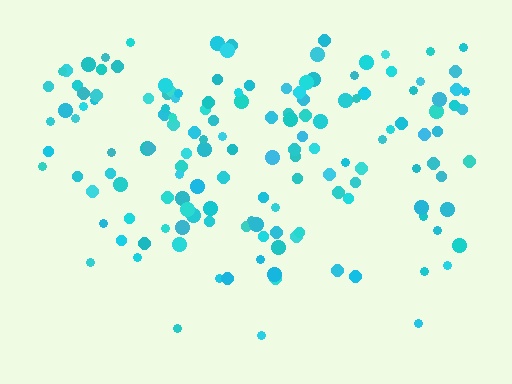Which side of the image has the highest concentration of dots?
The top.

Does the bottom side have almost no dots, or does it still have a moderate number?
Still a moderate number, just noticeably fewer than the top.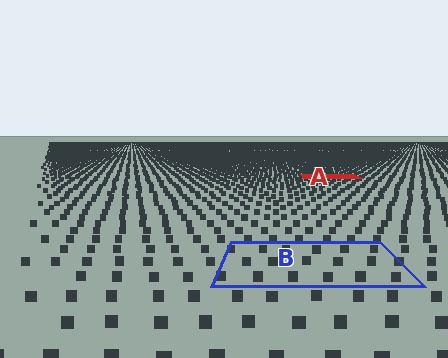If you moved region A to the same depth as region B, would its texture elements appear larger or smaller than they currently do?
They would appear larger. At a closer depth, the same texture elements are projected at a bigger on-screen size.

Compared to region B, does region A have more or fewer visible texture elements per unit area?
Region A has more texture elements per unit area — they are packed more densely because it is farther away.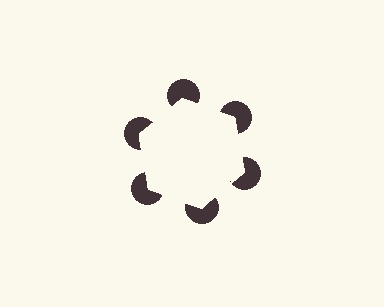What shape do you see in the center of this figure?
An illusory hexagon — its edges are inferred from the aligned wedge cuts in the pac-man discs, not physically drawn.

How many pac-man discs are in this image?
There are 6 — one at each vertex of the illusory hexagon.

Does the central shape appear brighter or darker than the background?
It typically appears slightly brighter than the background, even though no actual brightness change is drawn.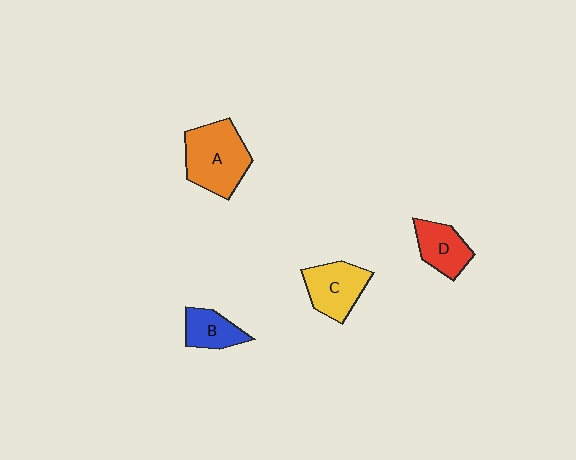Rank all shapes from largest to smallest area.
From largest to smallest: A (orange), C (yellow), D (red), B (blue).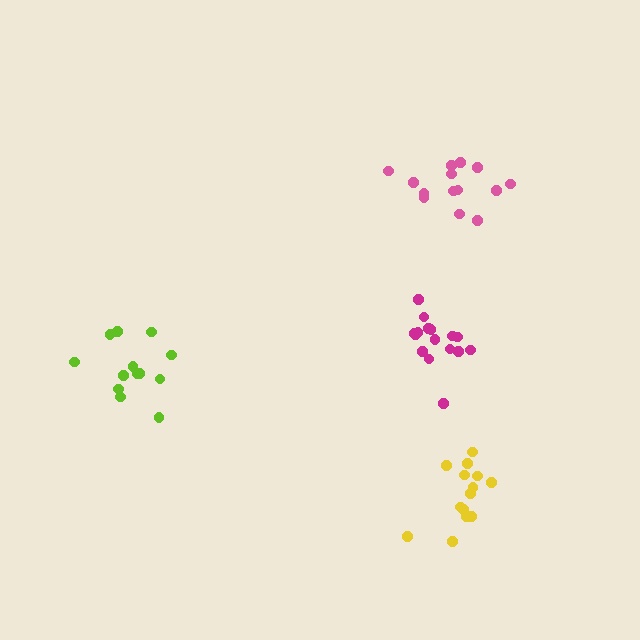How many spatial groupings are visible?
There are 4 spatial groupings.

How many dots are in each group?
Group 1: 13 dots, Group 2: 14 dots, Group 3: 14 dots, Group 4: 16 dots (57 total).